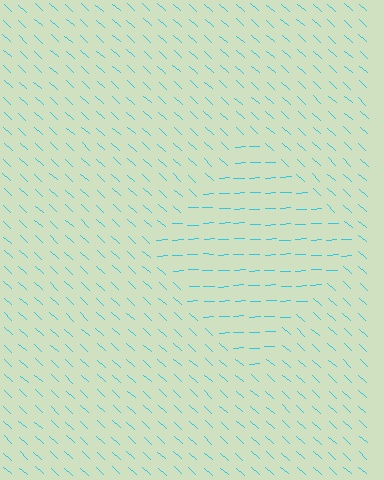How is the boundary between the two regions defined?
The boundary is defined purely by a change in line orientation (approximately 45 degrees difference). All lines are the same color and thickness.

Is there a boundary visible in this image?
Yes, there is a texture boundary formed by a change in line orientation.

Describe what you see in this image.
The image is filled with small cyan line segments. A diamond region in the image has lines oriented differently from the surrounding lines, creating a visible texture boundary.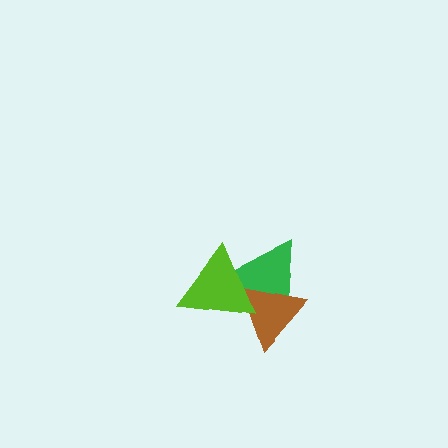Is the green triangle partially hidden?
Yes, it is partially covered by another shape.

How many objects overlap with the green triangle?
2 objects overlap with the green triangle.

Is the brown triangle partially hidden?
Yes, it is partially covered by another shape.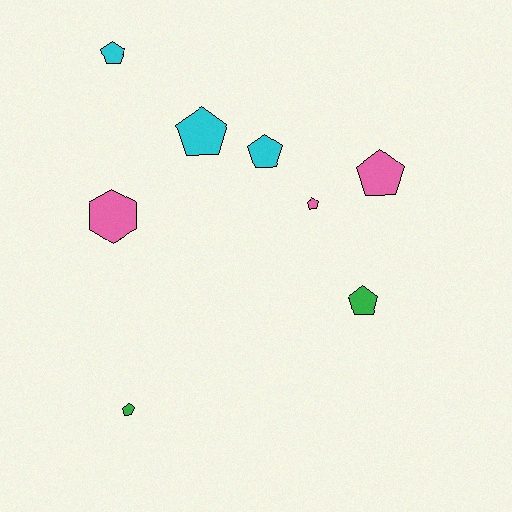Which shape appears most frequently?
Pentagon, with 7 objects.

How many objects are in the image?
There are 8 objects.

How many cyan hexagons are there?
There are no cyan hexagons.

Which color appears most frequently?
Pink, with 3 objects.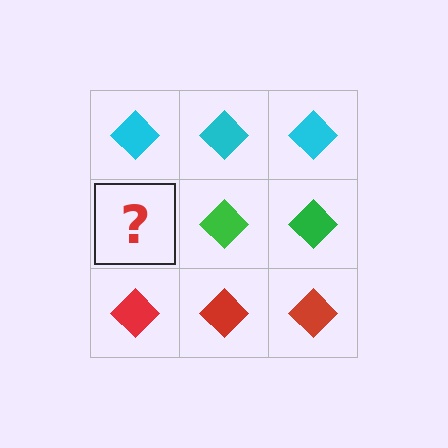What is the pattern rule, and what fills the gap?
The rule is that each row has a consistent color. The gap should be filled with a green diamond.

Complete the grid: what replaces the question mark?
The question mark should be replaced with a green diamond.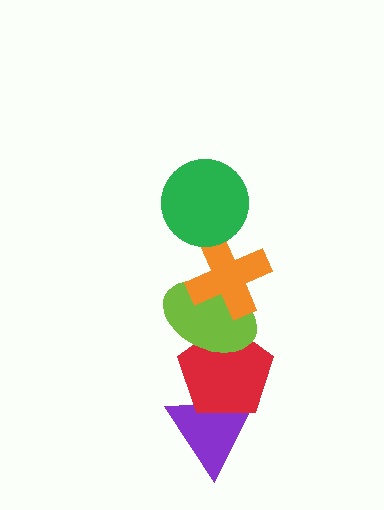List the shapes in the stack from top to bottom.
From top to bottom: the green circle, the orange cross, the lime ellipse, the red pentagon, the purple triangle.